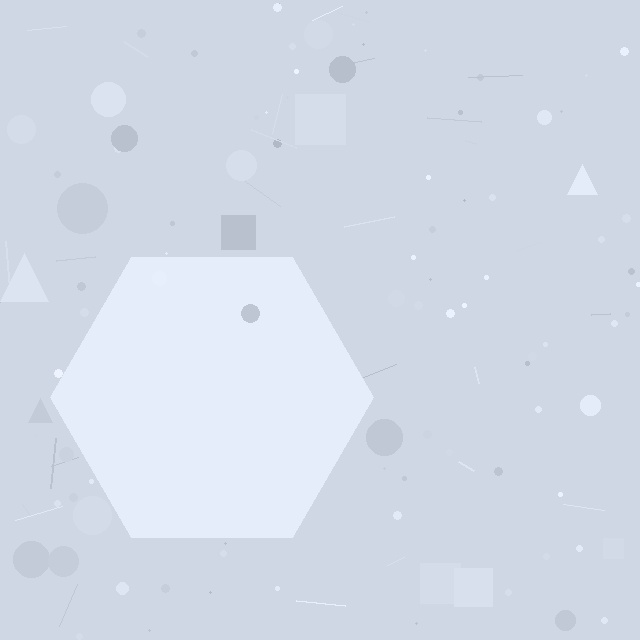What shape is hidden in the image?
A hexagon is hidden in the image.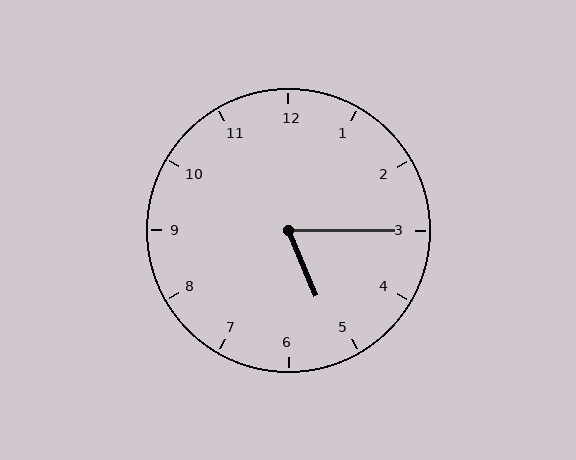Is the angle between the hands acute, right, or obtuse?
It is acute.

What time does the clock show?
5:15.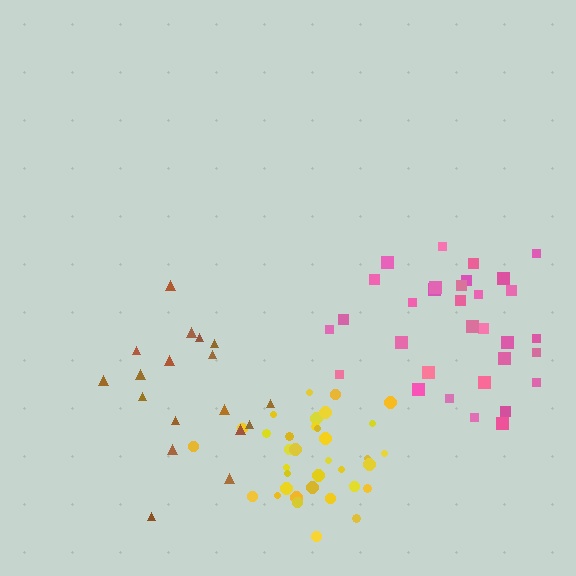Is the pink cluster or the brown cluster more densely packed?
Pink.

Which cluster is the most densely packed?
Yellow.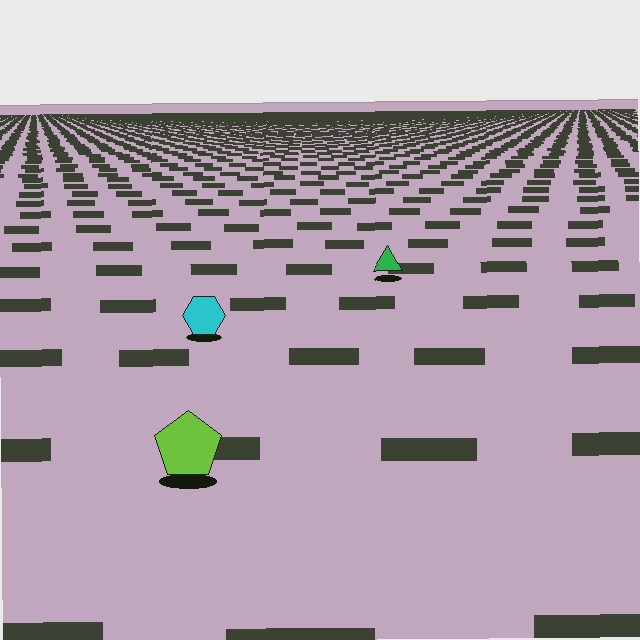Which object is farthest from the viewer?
The green triangle is farthest from the viewer. It appears smaller and the ground texture around it is denser.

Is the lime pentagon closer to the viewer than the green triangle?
Yes. The lime pentagon is closer — you can tell from the texture gradient: the ground texture is coarser near it.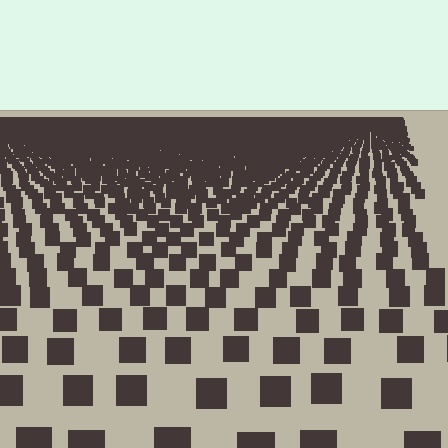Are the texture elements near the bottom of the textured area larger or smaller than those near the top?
Larger. Near the bottom, elements are closer to the viewer and appear at a bigger on-screen size.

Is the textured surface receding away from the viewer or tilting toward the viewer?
The surface is receding away from the viewer. Texture elements get smaller and denser toward the top.